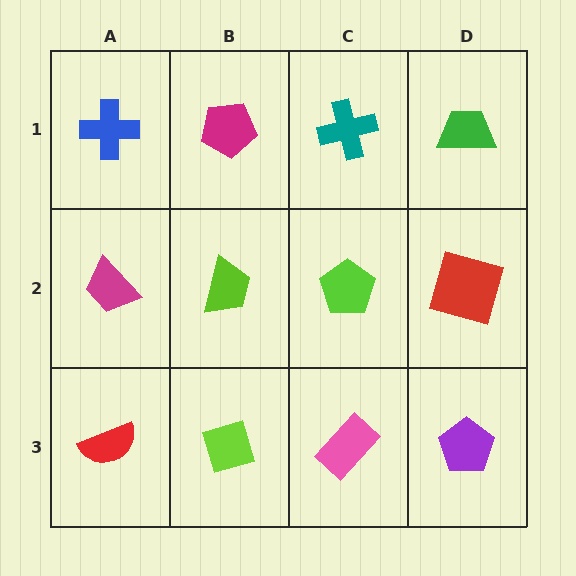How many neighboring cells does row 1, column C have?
3.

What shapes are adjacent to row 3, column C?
A lime pentagon (row 2, column C), a lime diamond (row 3, column B), a purple pentagon (row 3, column D).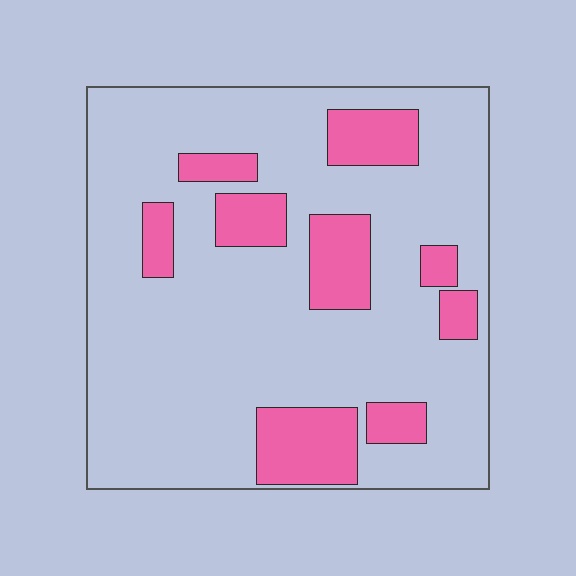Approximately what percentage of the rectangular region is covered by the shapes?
Approximately 20%.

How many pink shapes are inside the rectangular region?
9.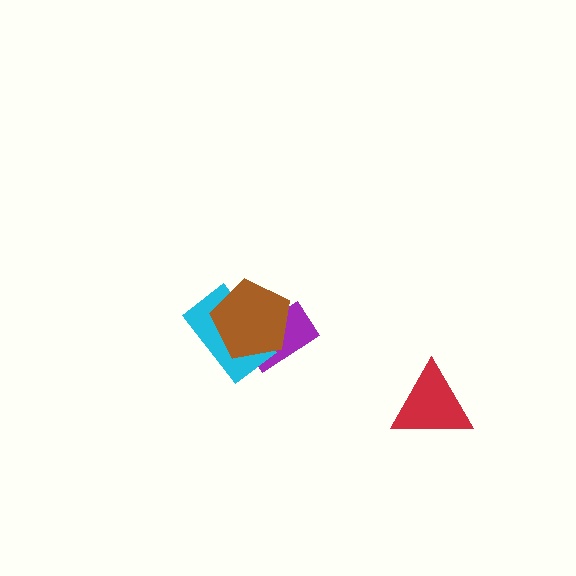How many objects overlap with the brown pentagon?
2 objects overlap with the brown pentagon.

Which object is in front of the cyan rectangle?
The brown pentagon is in front of the cyan rectangle.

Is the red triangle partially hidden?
No, no other shape covers it.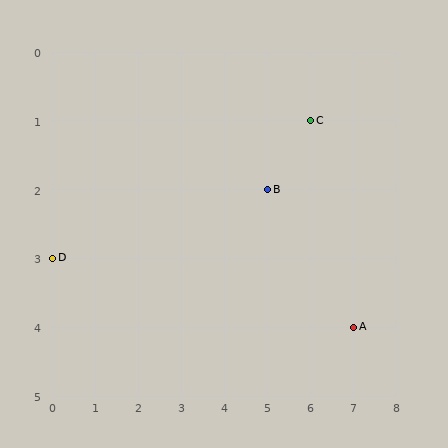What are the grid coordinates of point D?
Point D is at grid coordinates (0, 3).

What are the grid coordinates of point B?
Point B is at grid coordinates (5, 2).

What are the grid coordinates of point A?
Point A is at grid coordinates (7, 4).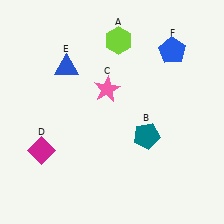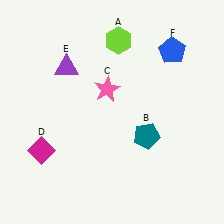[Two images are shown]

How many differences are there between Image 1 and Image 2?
There is 1 difference between the two images.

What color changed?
The triangle (E) changed from blue in Image 1 to purple in Image 2.